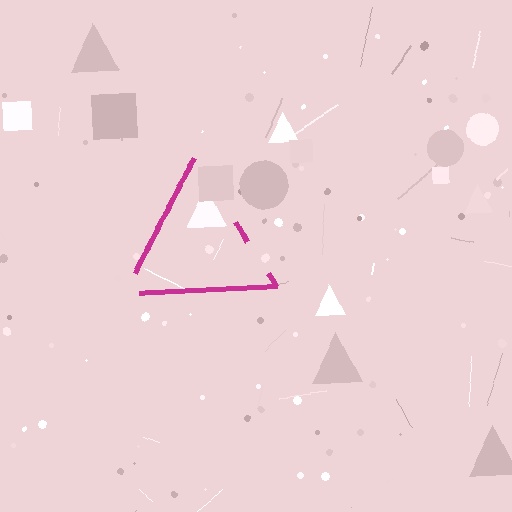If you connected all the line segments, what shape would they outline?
They would outline a triangle.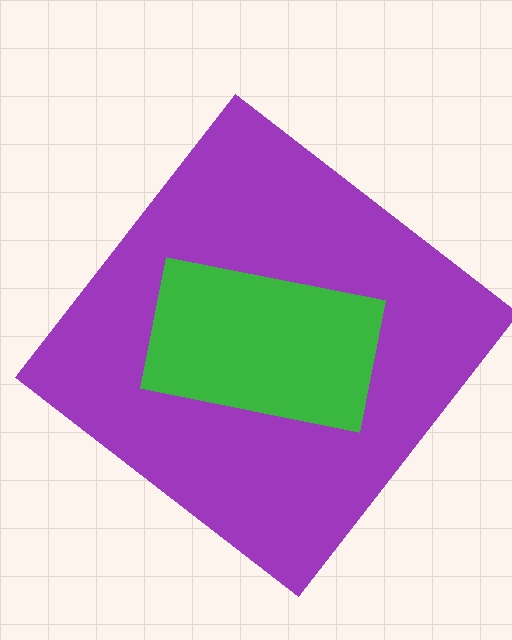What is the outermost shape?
The purple diamond.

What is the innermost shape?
The green rectangle.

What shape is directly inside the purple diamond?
The green rectangle.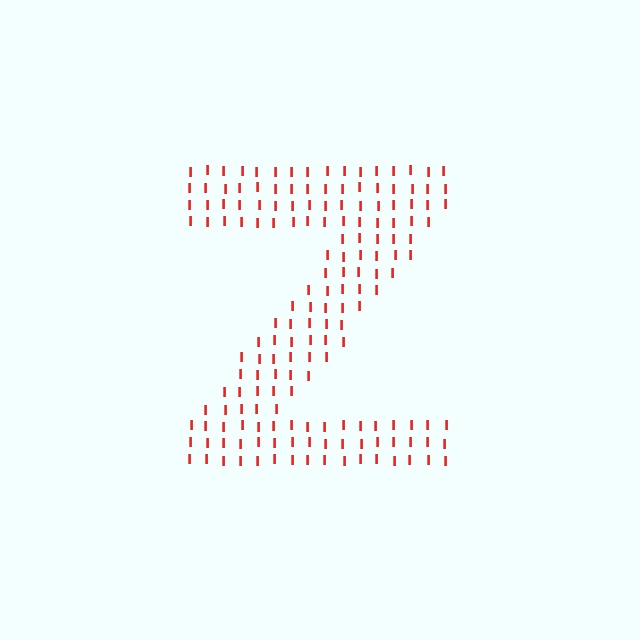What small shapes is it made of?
It is made of small letter I's.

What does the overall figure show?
The overall figure shows the letter Z.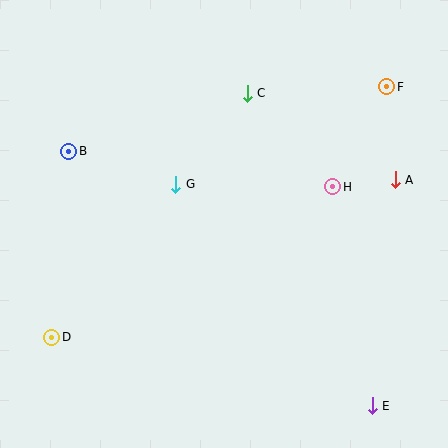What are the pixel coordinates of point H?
Point H is at (333, 187).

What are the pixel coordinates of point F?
Point F is at (387, 87).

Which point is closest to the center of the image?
Point G at (176, 184) is closest to the center.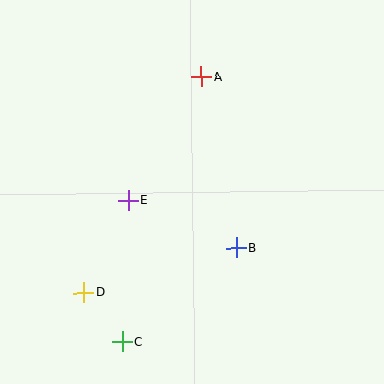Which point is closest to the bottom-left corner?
Point D is closest to the bottom-left corner.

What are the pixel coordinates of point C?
Point C is at (122, 342).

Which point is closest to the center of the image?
Point E at (128, 200) is closest to the center.